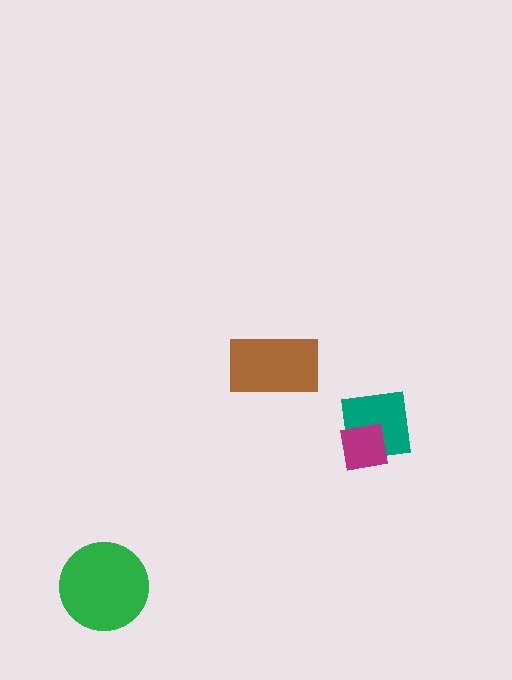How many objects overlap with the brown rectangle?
0 objects overlap with the brown rectangle.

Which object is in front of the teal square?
The magenta square is in front of the teal square.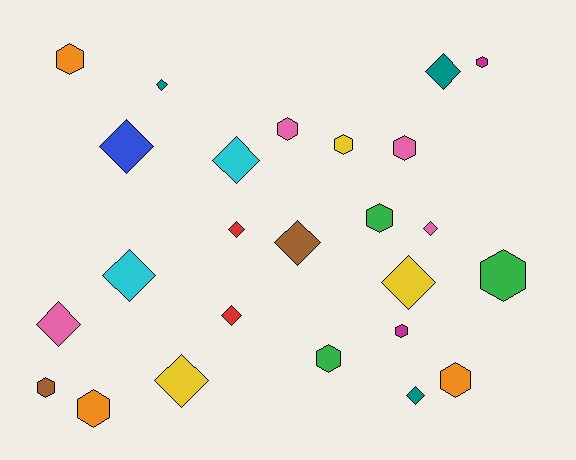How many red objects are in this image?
There are 2 red objects.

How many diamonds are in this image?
There are 13 diamonds.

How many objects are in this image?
There are 25 objects.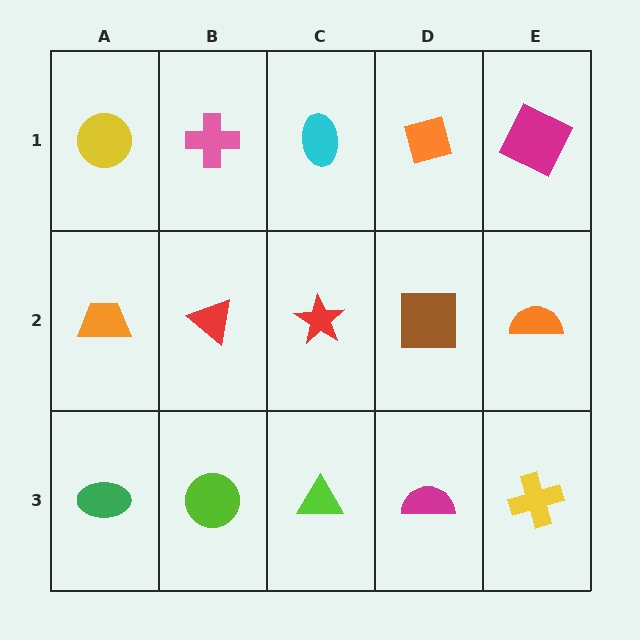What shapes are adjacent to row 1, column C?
A red star (row 2, column C), a pink cross (row 1, column B), an orange diamond (row 1, column D).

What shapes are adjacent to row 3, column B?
A red triangle (row 2, column B), a green ellipse (row 3, column A), a lime triangle (row 3, column C).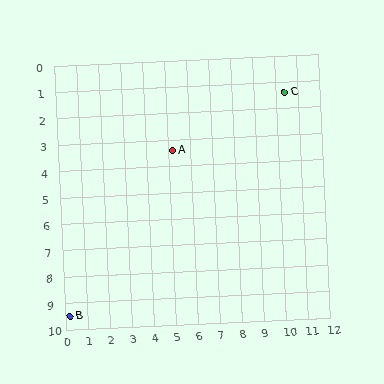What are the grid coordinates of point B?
Point B is at approximately (0.2, 9.5).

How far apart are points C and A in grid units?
Points C and A are about 5.6 grid units apart.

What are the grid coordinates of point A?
Point A is at approximately (5.2, 3.4).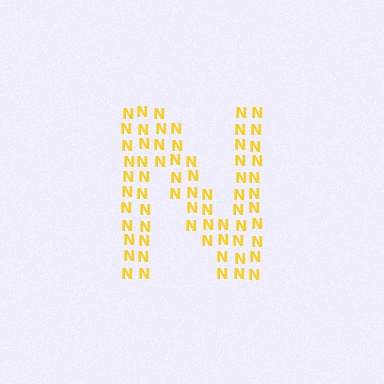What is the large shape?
The large shape is the letter N.